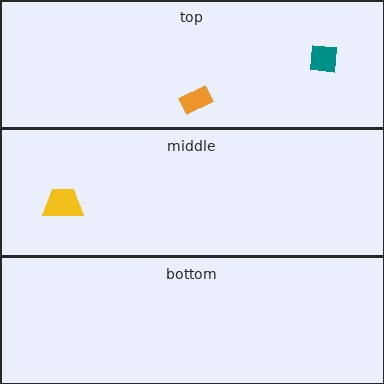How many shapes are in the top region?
2.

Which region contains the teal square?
The top region.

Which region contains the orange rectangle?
The top region.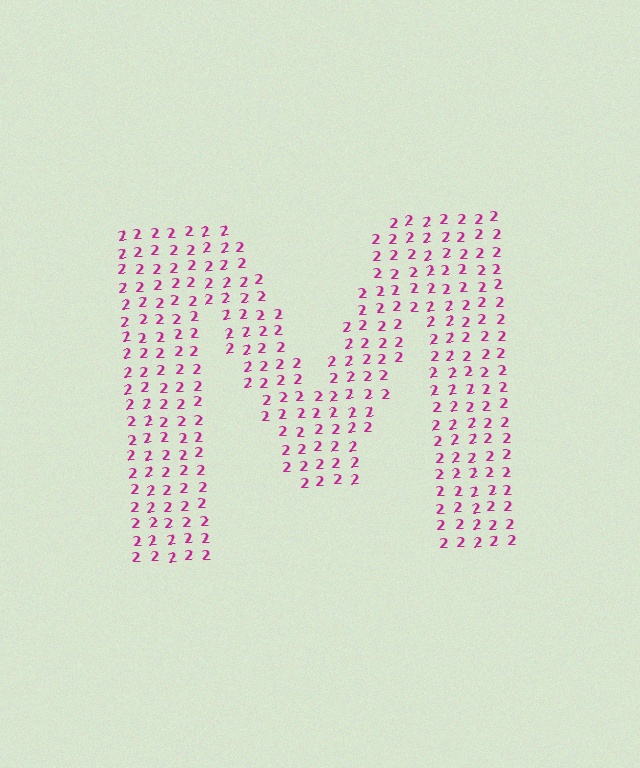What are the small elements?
The small elements are digit 2's.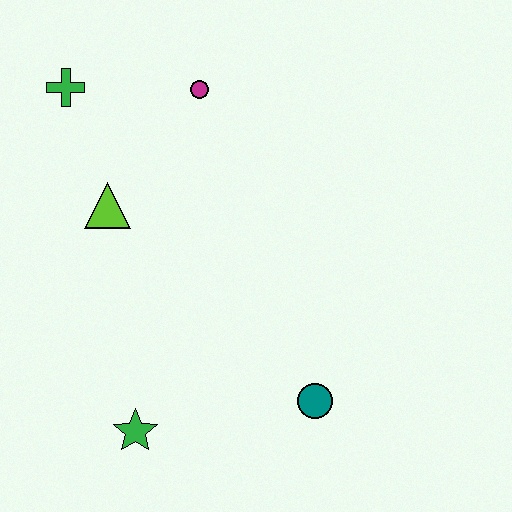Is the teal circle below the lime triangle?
Yes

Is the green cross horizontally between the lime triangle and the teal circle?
No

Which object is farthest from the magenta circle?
The green star is farthest from the magenta circle.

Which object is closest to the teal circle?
The green star is closest to the teal circle.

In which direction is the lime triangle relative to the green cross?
The lime triangle is below the green cross.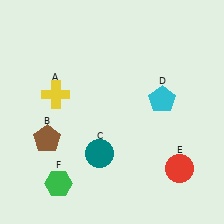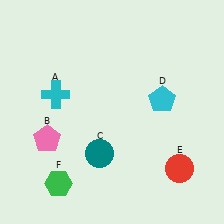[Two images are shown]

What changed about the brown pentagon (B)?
In Image 1, B is brown. In Image 2, it changed to pink.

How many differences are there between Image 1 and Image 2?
There are 2 differences between the two images.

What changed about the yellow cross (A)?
In Image 1, A is yellow. In Image 2, it changed to cyan.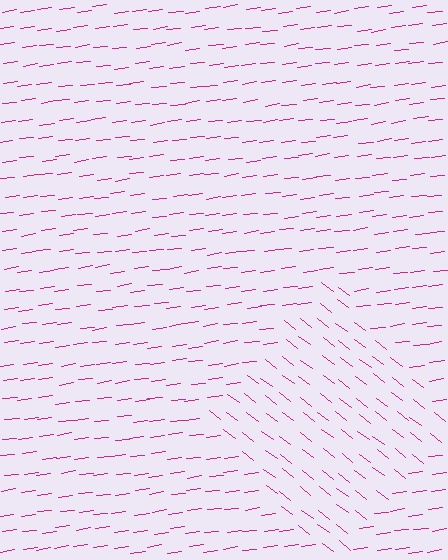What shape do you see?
I see a diamond.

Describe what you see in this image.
The image is filled with small magenta line segments. A diamond region in the image has lines oriented differently from the surrounding lines, creating a visible texture boundary.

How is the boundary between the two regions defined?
The boundary is defined purely by a change in line orientation (approximately 45 degrees difference). All lines are the same color and thickness.